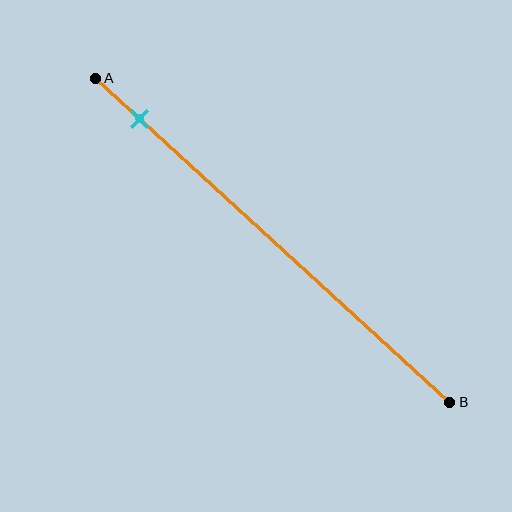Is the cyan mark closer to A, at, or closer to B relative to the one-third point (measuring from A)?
The cyan mark is closer to point A than the one-third point of segment AB.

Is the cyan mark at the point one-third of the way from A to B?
No, the mark is at about 10% from A, not at the 33% one-third point.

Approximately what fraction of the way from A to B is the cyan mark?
The cyan mark is approximately 10% of the way from A to B.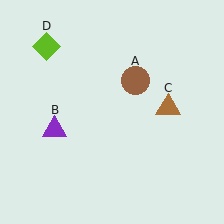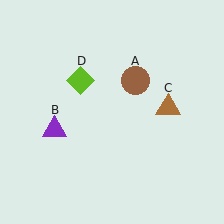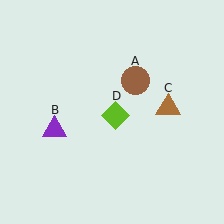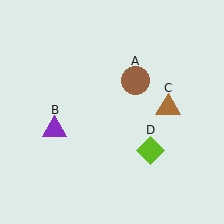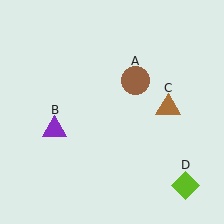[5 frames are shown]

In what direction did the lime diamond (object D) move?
The lime diamond (object D) moved down and to the right.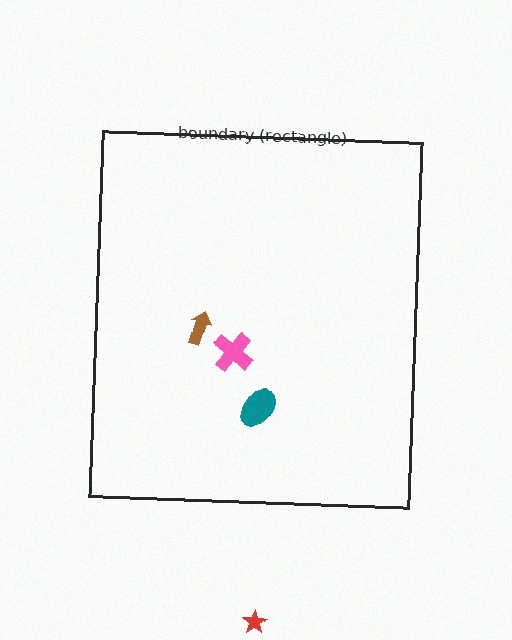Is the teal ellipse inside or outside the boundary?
Inside.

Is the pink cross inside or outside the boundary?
Inside.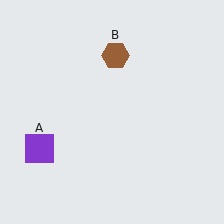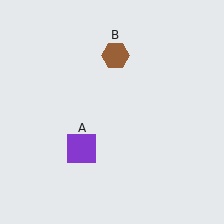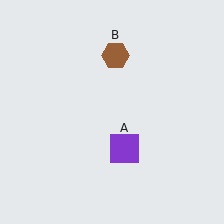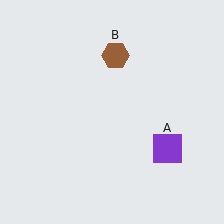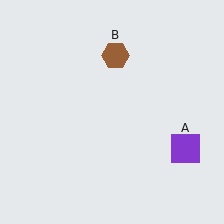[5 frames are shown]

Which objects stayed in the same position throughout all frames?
Brown hexagon (object B) remained stationary.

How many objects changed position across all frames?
1 object changed position: purple square (object A).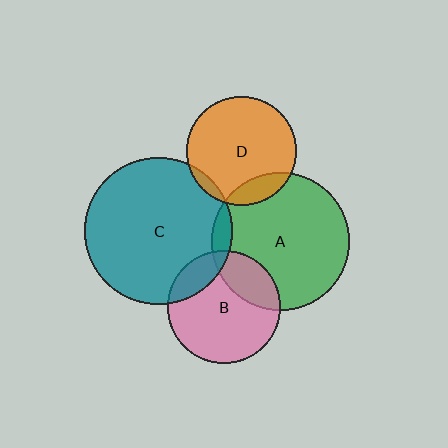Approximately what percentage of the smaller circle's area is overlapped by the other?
Approximately 25%.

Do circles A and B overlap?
Yes.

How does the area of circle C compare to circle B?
Approximately 1.7 times.